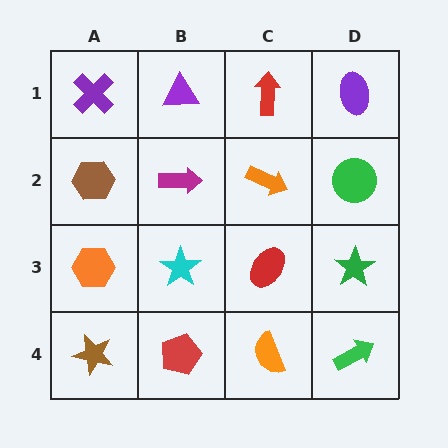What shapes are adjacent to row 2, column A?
A purple cross (row 1, column A), an orange hexagon (row 3, column A), a magenta arrow (row 2, column B).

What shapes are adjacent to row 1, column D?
A green circle (row 2, column D), a red arrow (row 1, column C).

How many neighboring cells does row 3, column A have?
3.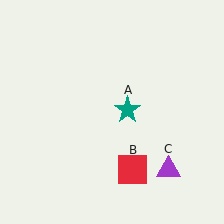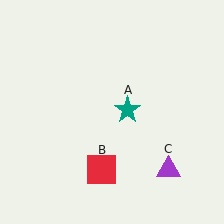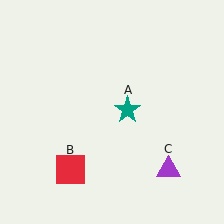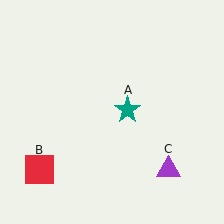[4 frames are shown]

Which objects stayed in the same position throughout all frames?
Teal star (object A) and purple triangle (object C) remained stationary.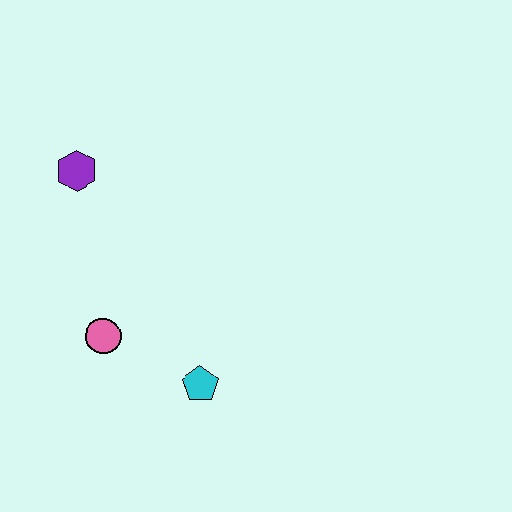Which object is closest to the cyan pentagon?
The pink circle is closest to the cyan pentagon.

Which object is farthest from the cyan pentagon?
The purple hexagon is farthest from the cyan pentagon.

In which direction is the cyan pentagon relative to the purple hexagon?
The cyan pentagon is below the purple hexagon.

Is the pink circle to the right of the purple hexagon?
Yes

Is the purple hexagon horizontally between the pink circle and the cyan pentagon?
No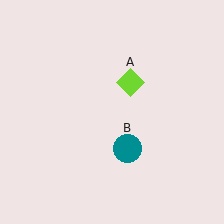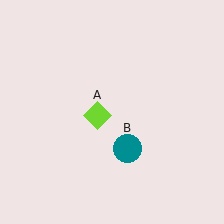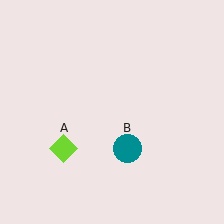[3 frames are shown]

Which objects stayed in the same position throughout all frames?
Teal circle (object B) remained stationary.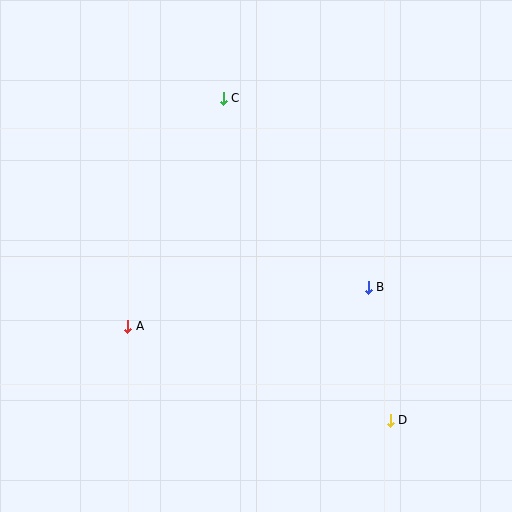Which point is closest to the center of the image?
Point B at (368, 287) is closest to the center.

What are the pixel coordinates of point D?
Point D is at (390, 420).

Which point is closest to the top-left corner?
Point C is closest to the top-left corner.